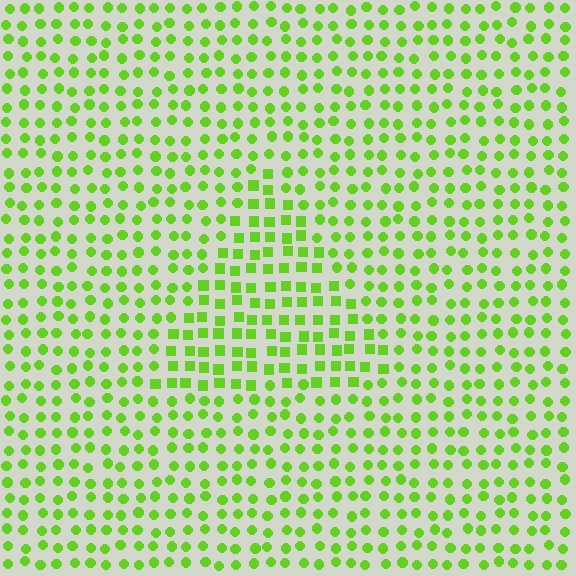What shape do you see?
I see a triangle.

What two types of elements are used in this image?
The image uses squares inside the triangle region and circles outside it.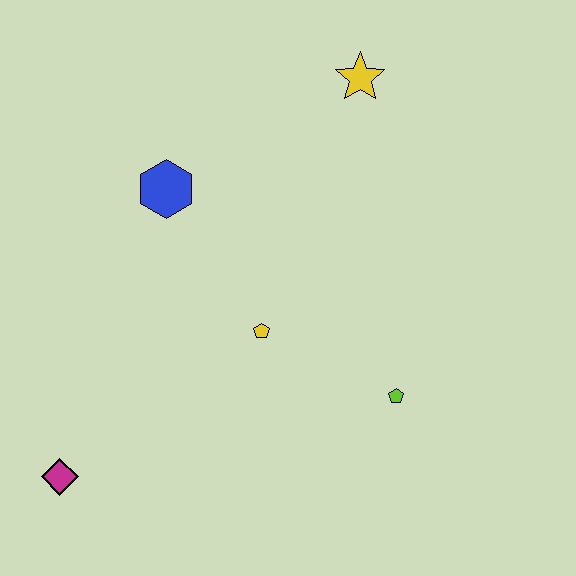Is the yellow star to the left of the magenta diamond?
No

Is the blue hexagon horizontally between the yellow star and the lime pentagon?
No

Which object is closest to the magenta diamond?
The yellow pentagon is closest to the magenta diamond.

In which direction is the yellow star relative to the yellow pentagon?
The yellow star is above the yellow pentagon.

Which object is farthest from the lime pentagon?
The magenta diamond is farthest from the lime pentagon.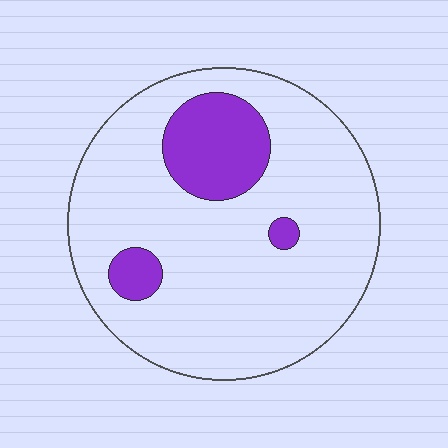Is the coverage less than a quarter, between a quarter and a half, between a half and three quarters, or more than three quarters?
Less than a quarter.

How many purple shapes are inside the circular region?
3.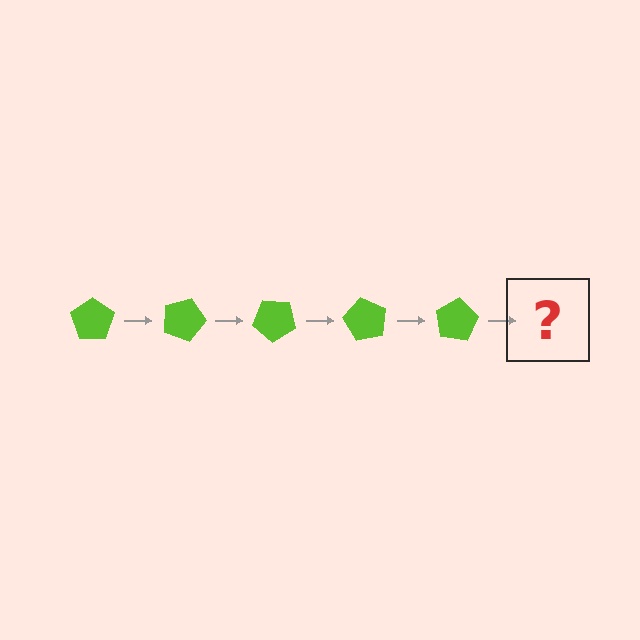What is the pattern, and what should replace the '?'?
The pattern is that the pentagon rotates 20 degrees each step. The '?' should be a lime pentagon rotated 100 degrees.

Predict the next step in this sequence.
The next step is a lime pentagon rotated 100 degrees.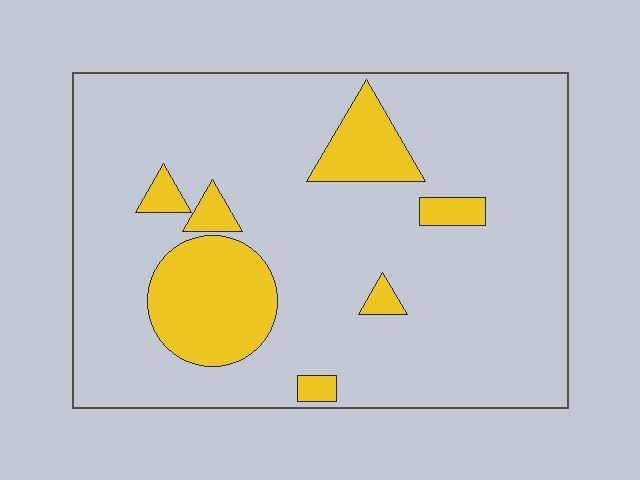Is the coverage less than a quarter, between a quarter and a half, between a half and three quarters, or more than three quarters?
Less than a quarter.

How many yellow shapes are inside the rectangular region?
7.